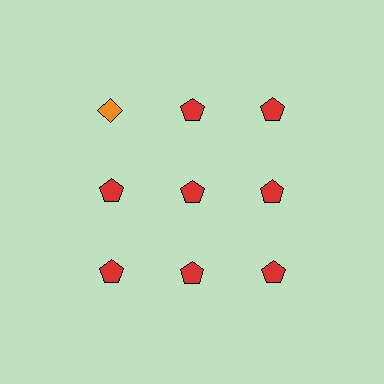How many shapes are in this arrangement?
There are 9 shapes arranged in a grid pattern.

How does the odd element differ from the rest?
It differs in both color (orange instead of red) and shape (diamond instead of pentagon).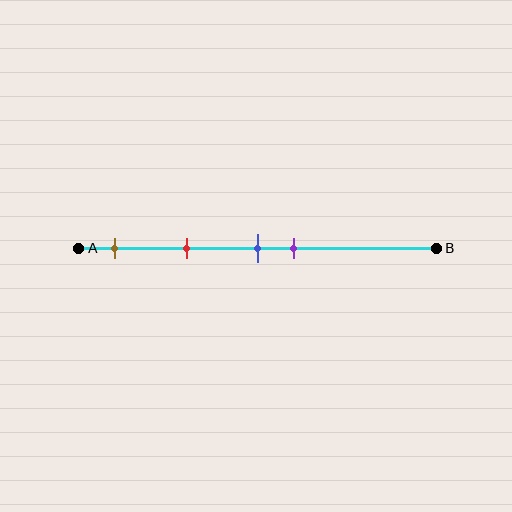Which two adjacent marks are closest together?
The blue and purple marks are the closest adjacent pair.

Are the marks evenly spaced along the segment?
No, the marks are not evenly spaced.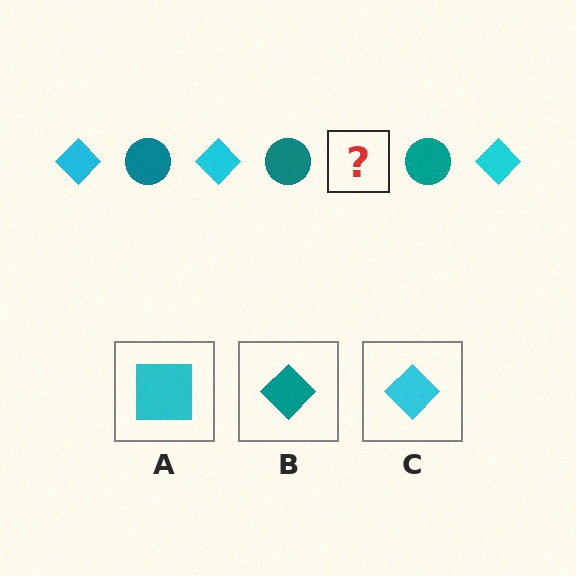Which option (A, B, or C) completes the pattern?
C.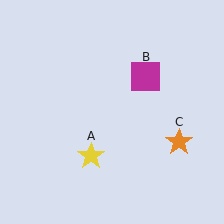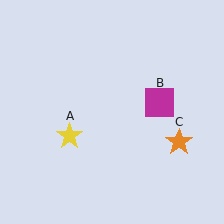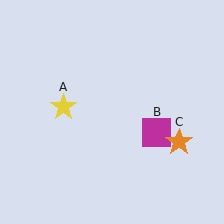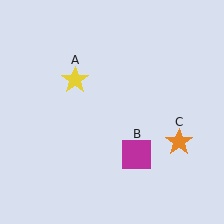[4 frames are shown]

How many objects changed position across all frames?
2 objects changed position: yellow star (object A), magenta square (object B).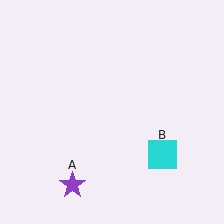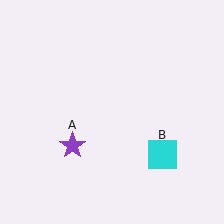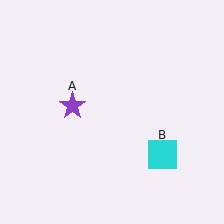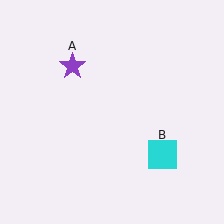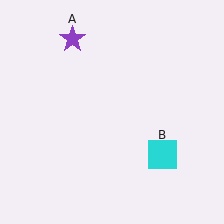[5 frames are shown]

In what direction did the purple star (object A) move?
The purple star (object A) moved up.